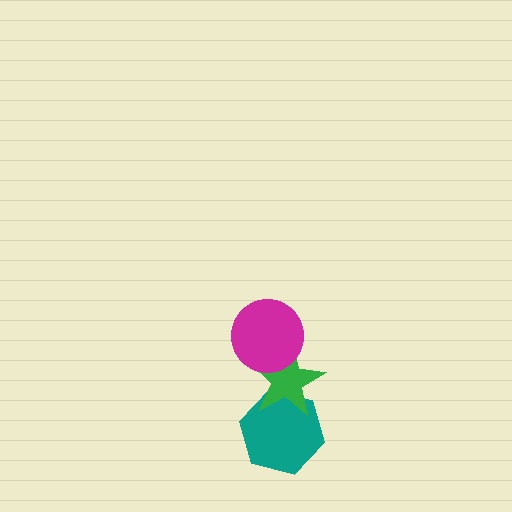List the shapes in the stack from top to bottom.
From top to bottom: the magenta circle, the green star, the teal hexagon.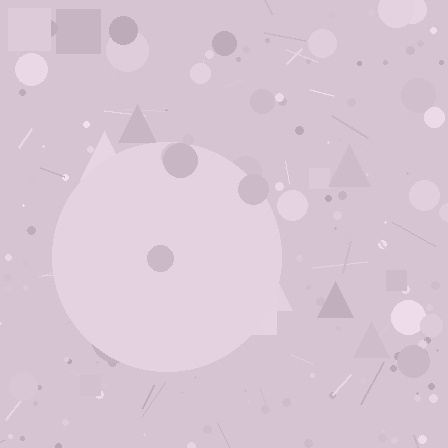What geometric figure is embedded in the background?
A circle is embedded in the background.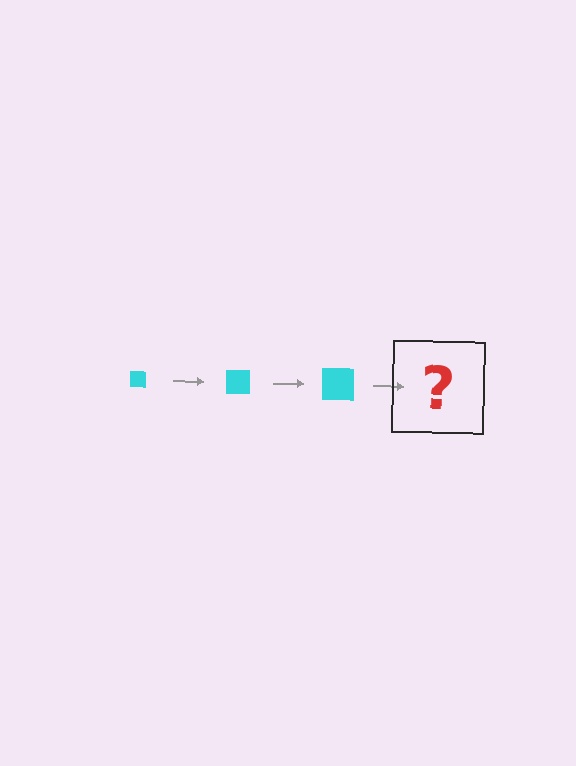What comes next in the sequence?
The next element should be a cyan square, larger than the previous one.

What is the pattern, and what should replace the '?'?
The pattern is that the square gets progressively larger each step. The '?' should be a cyan square, larger than the previous one.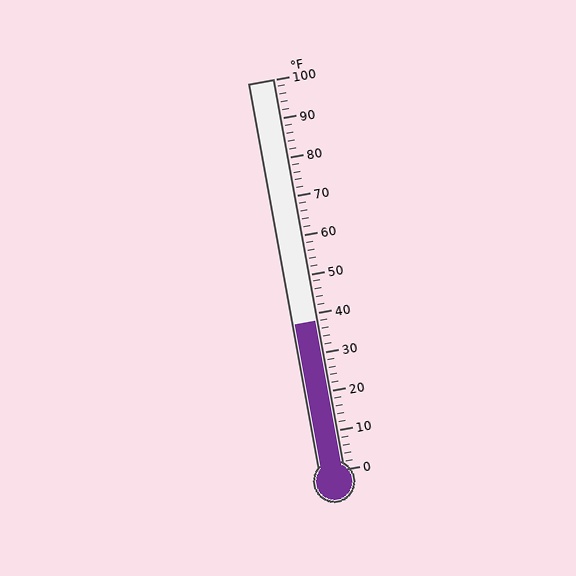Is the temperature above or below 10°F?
The temperature is above 10°F.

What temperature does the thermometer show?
The thermometer shows approximately 38°F.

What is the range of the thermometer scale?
The thermometer scale ranges from 0°F to 100°F.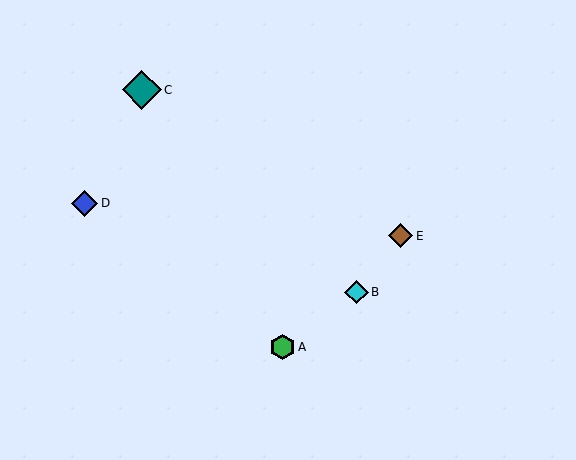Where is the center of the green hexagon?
The center of the green hexagon is at (282, 347).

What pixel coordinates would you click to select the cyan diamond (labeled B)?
Click at (357, 292) to select the cyan diamond B.